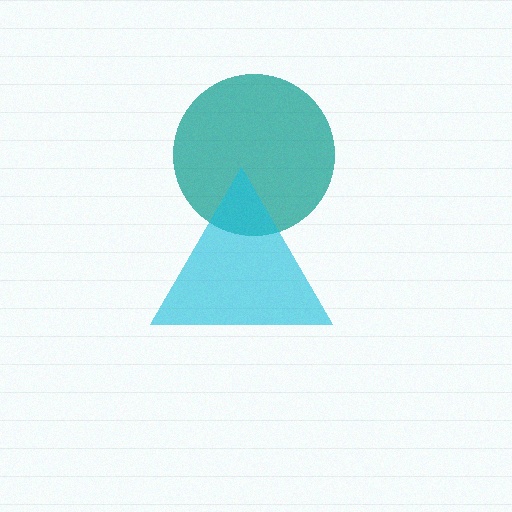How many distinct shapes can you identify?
There are 2 distinct shapes: a teal circle, a cyan triangle.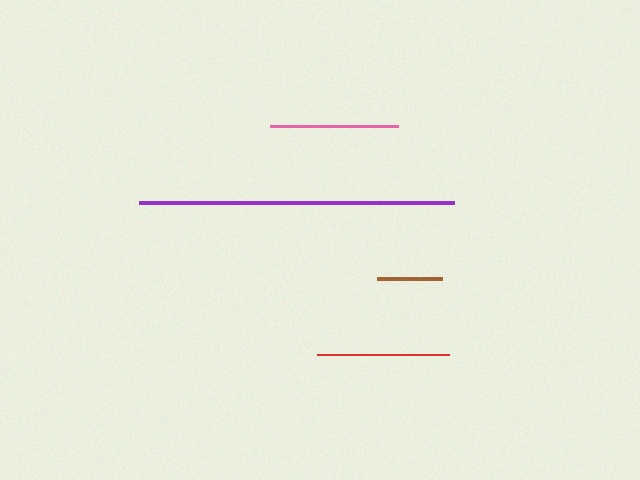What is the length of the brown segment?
The brown segment is approximately 65 pixels long.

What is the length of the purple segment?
The purple segment is approximately 315 pixels long.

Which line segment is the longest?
The purple line is the longest at approximately 315 pixels.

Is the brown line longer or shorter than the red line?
The red line is longer than the brown line.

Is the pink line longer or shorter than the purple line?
The purple line is longer than the pink line.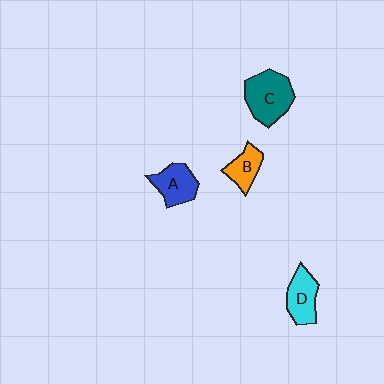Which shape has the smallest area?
Shape B (orange).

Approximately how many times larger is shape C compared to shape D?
Approximately 1.4 times.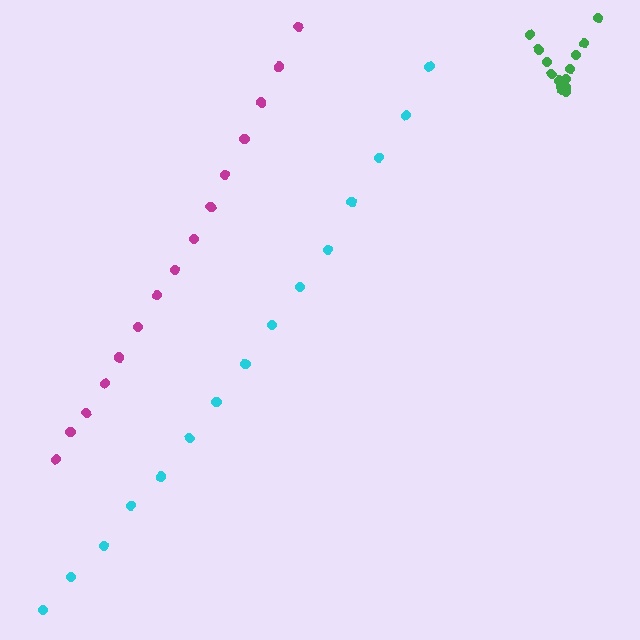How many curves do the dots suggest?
There are 3 distinct paths.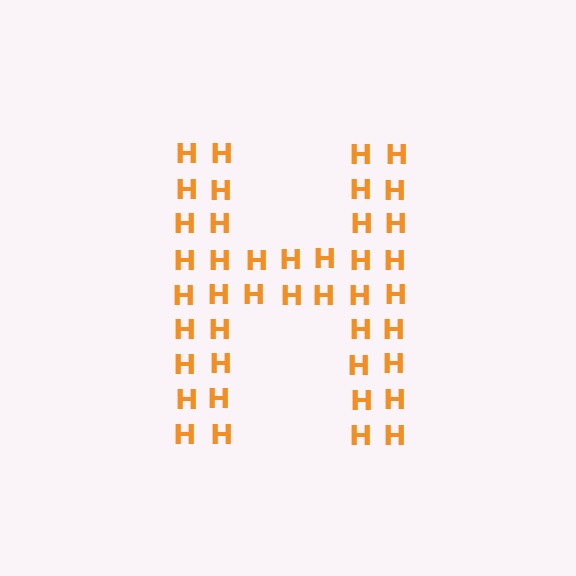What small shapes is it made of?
It is made of small letter H's.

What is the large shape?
The large shape is the letter H.